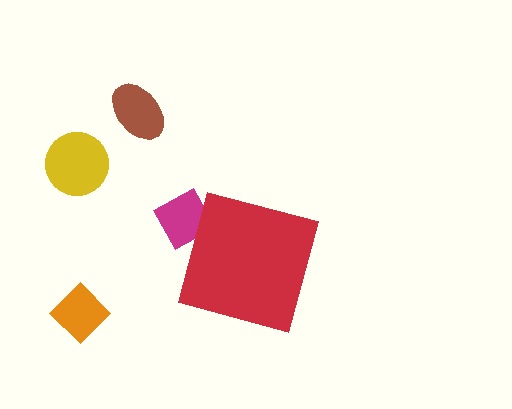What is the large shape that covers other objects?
A red diamond.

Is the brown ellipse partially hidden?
No, the brown ellipse is fully visible.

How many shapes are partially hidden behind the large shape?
1 shape is partially hidden.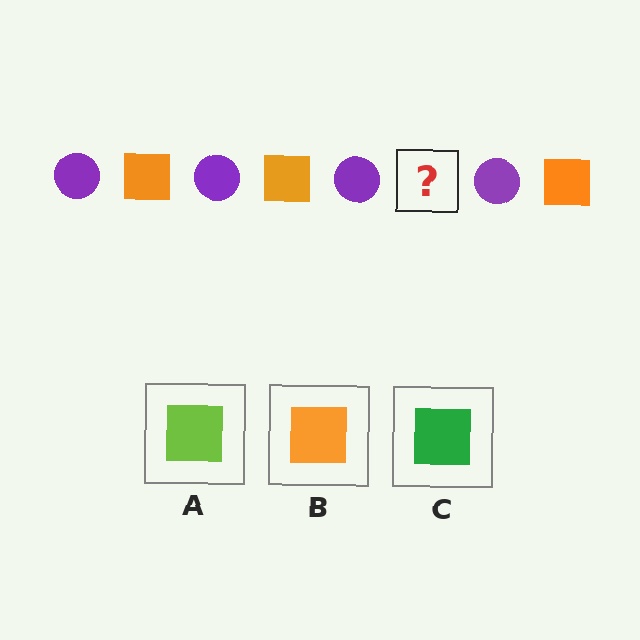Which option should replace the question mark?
Option B.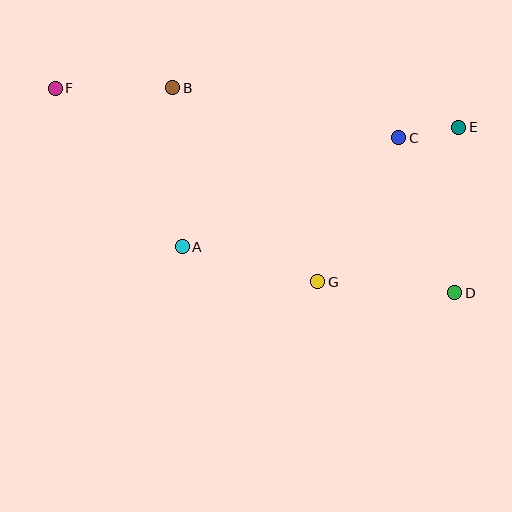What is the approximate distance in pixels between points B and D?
The distance between B and D is approximately 349 pixels.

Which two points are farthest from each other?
Points D and F are farthest from each other.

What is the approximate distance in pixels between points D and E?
The distance between D and E is approximately 165 pixels.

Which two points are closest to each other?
Points C and E are closest to each other.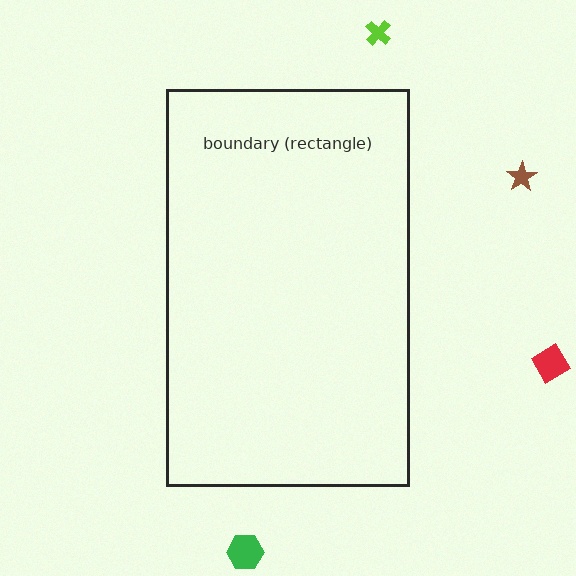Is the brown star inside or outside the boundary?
Outside.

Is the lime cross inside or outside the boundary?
Outside.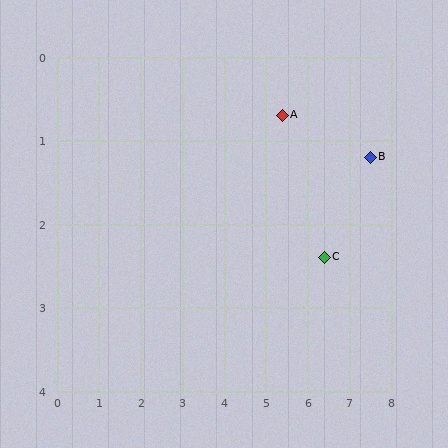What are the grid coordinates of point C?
Point C is at approximately (6.4, 2.4).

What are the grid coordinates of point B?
Point B is at approximately (7.5, 1.2).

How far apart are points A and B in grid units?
Points A and B are about 2.2 grid units apart.